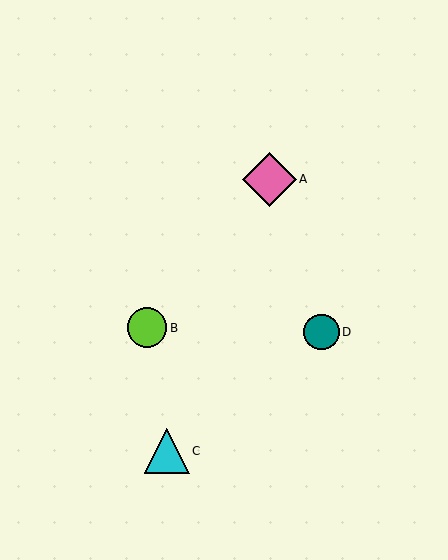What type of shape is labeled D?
Shape D is a teal circle.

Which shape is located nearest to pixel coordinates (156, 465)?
The cyan triangle (labeled C) at (167, 451) is nearest to that location.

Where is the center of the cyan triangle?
The center of the cyan triangle is at (167, 451).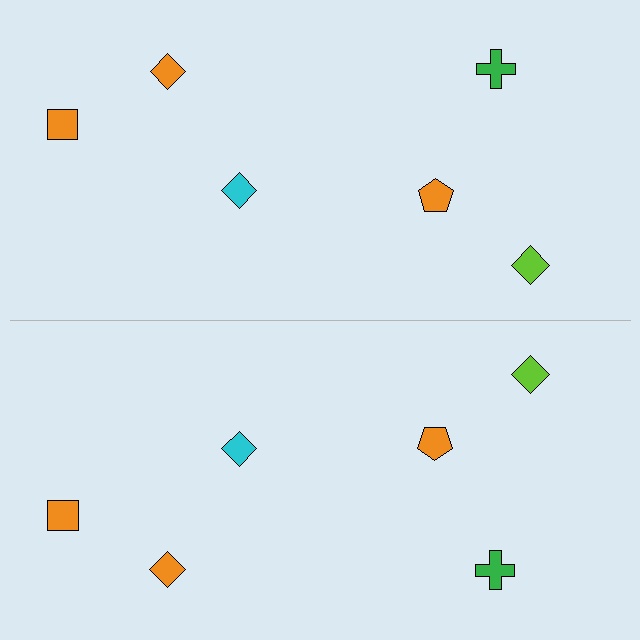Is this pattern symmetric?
Yes, this pattern has bilateral (reflection) symmetry.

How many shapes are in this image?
There are 12 shapes in this image.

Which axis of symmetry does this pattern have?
The pattern has a horizontal axis of symmetry running through the center of the image.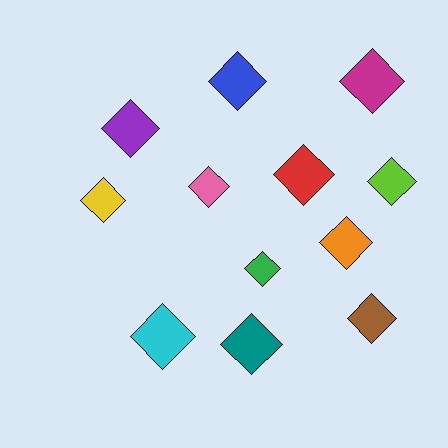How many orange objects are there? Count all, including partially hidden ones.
There is 1 orange object.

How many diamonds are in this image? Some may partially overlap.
There are 12 diamonds.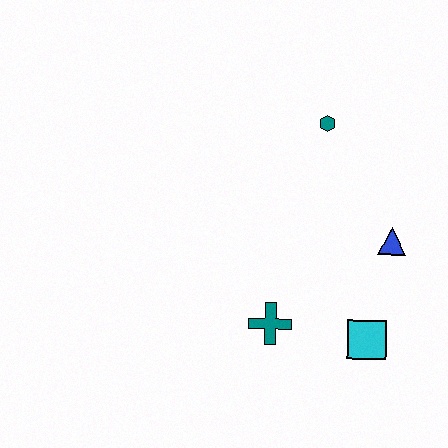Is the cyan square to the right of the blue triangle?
No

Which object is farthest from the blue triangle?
The teal cross is farthest from the blue triangle.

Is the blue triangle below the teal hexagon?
Yes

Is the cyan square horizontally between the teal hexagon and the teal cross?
No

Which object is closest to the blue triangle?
The cyan square is closest to the blue triangle.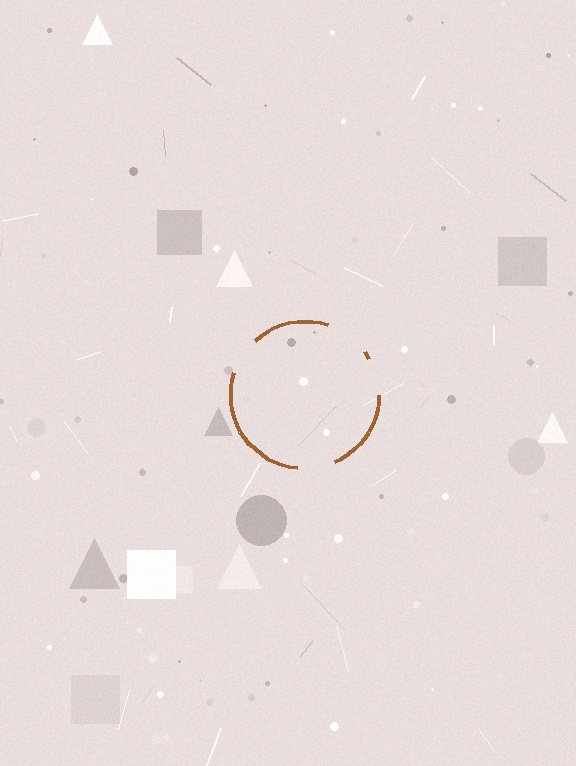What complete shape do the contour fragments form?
The contour fragments form a circle.